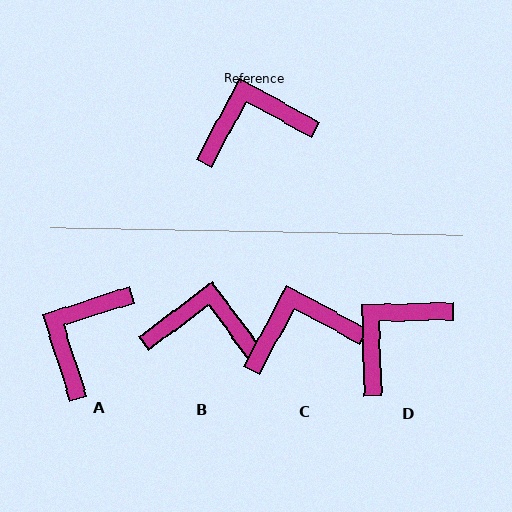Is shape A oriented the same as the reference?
No, it is off by about 46 degrees.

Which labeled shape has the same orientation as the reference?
C.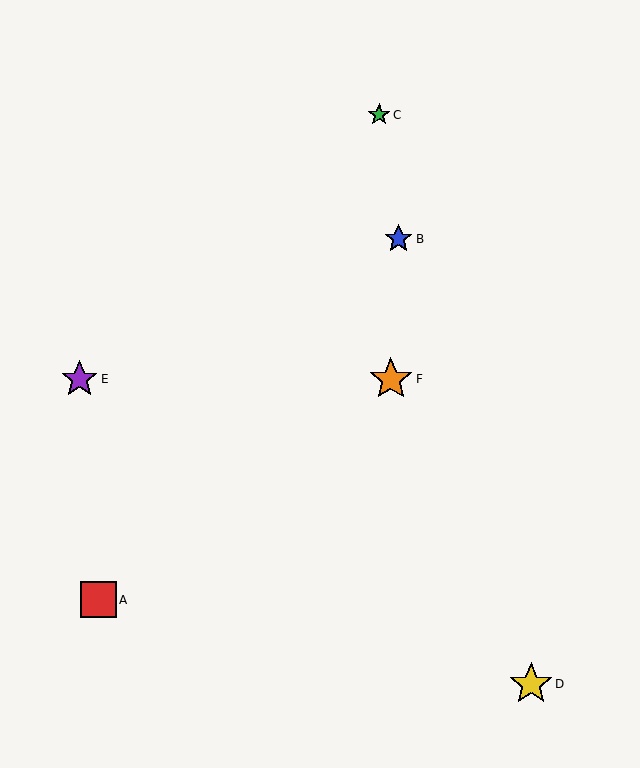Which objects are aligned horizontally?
Objects E, F are aligned horizontally.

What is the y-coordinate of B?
Object B is at y≈239.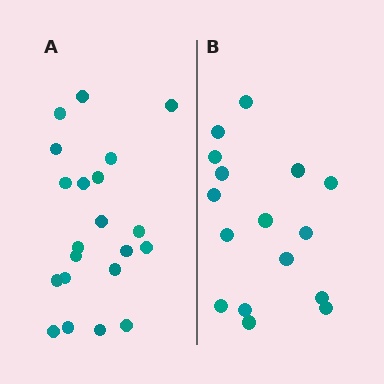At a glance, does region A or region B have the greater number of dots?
Region A (the left region) has more dots.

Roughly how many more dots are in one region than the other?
Region A has about 5 more dots than region B.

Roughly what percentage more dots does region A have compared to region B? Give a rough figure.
About 30% more.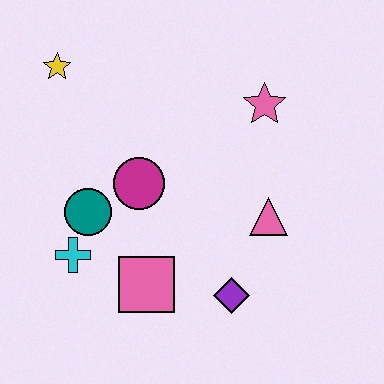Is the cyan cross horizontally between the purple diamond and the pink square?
No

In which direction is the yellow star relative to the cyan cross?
The yellow star is above the cyan cross.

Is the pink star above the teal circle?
Yes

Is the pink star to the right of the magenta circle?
Yes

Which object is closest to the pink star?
The pink triangle is closest to the pink star.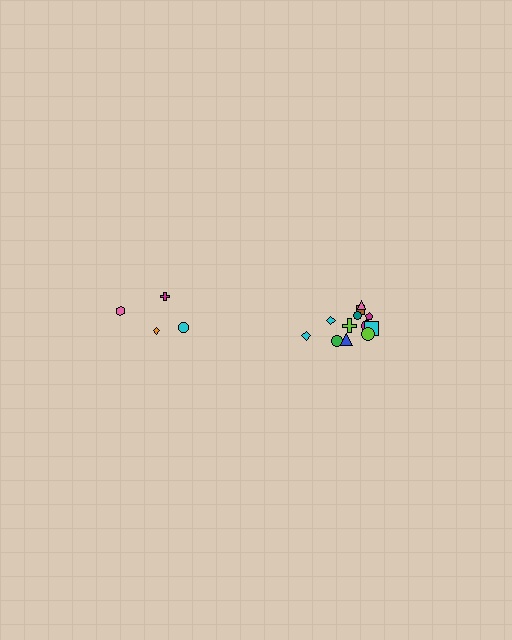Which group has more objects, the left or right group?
The right group.